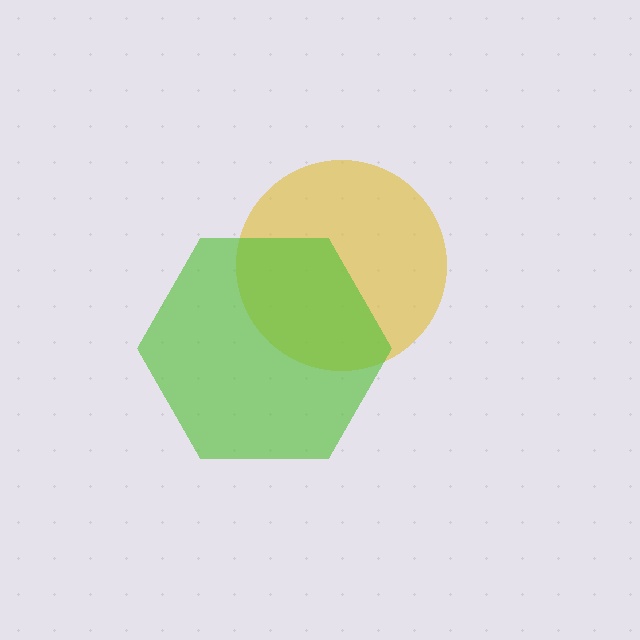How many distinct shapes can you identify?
There are 2 distinct shapes: a yellow circle, a lime hexagon.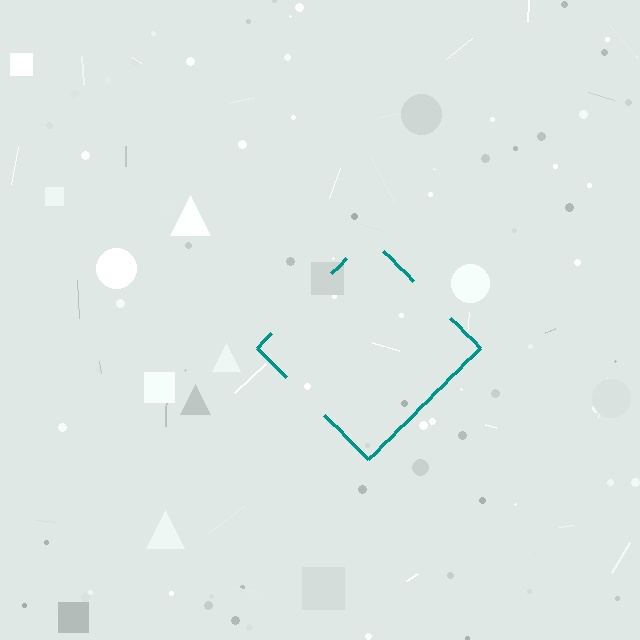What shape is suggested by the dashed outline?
The dashed outline suggests a diamond.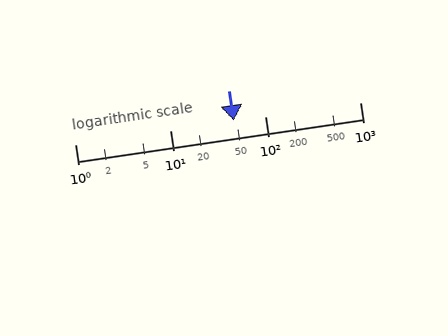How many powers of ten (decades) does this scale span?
The scale spans 3 decades, from 1 to 1000.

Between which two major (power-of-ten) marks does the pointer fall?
The pointer is between 10 and 100.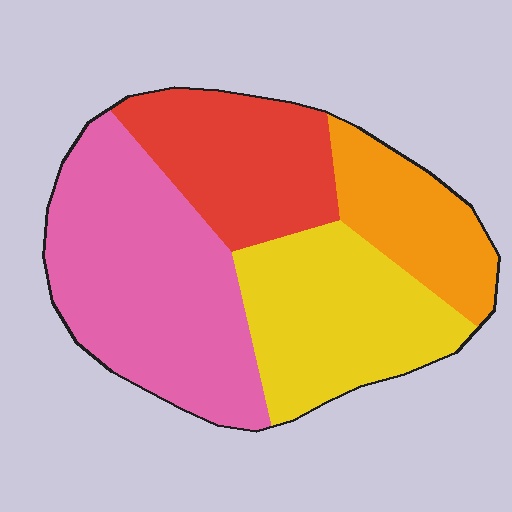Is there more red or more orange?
Red.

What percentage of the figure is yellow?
Yellow takes up about one quarter (1/4) of the figure.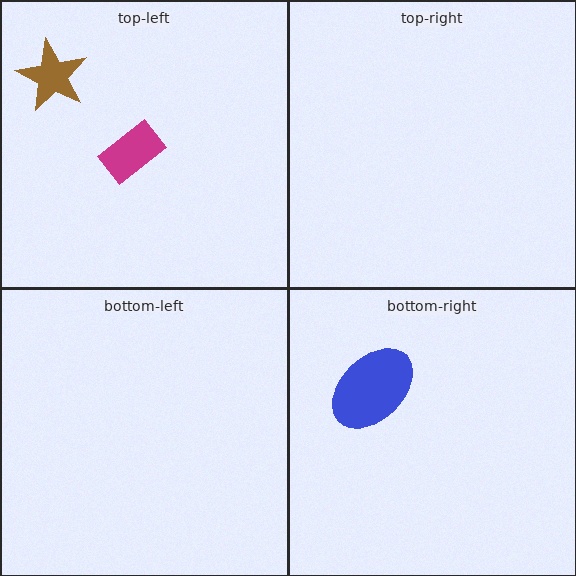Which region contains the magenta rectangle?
The top-left region.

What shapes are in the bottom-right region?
The blue ellipse.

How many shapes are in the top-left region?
2.